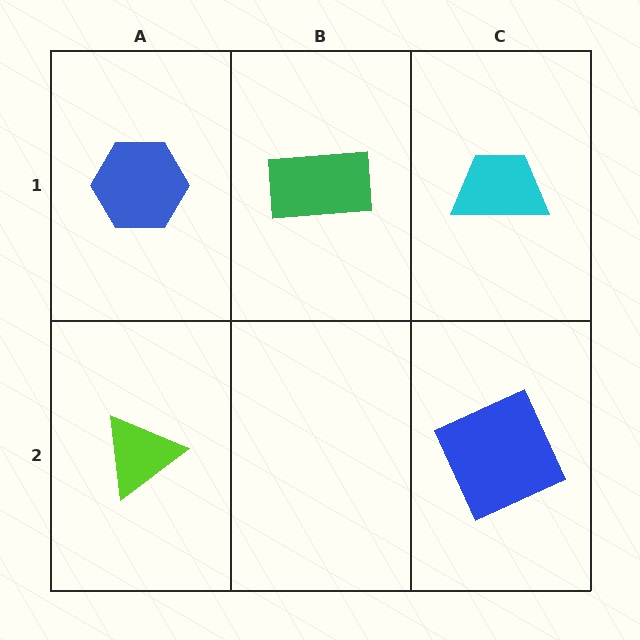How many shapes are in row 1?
3 shapes.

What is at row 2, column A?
A lime triangle.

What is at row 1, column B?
A green rectangle.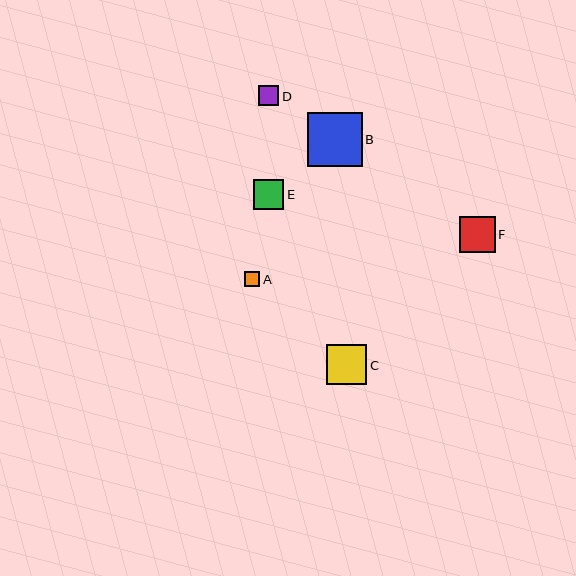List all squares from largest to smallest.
From largest to smallest: B, C, F, E, D, A.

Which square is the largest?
Square B is the largest with a size of approximately 54 pixels.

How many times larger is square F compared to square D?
Square F is approximately 1.8 times the size of square D.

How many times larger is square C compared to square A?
Square C is approximately 2.7 times the size of square A.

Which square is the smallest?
Square A is the smallest with a size of approximately 15 pixels.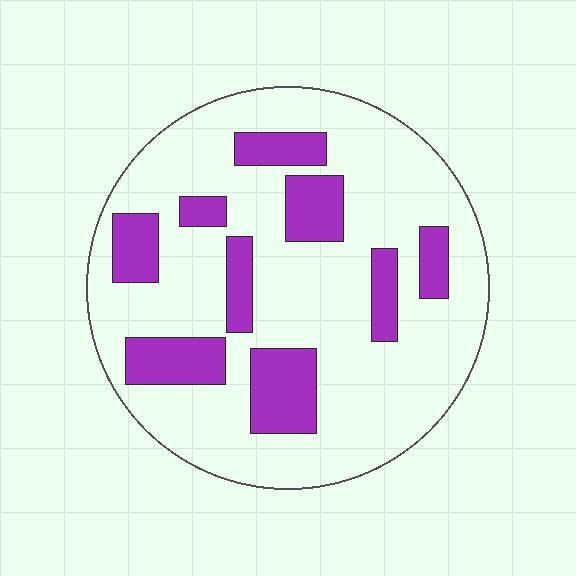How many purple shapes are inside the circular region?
9.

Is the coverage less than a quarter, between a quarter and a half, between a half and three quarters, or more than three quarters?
Less than a quarter.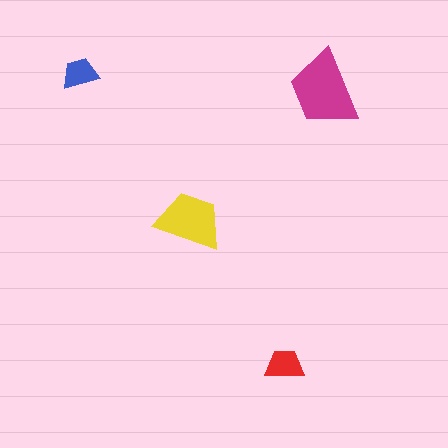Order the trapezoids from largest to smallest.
the magenta one, the yellow one, the red one, the blue one.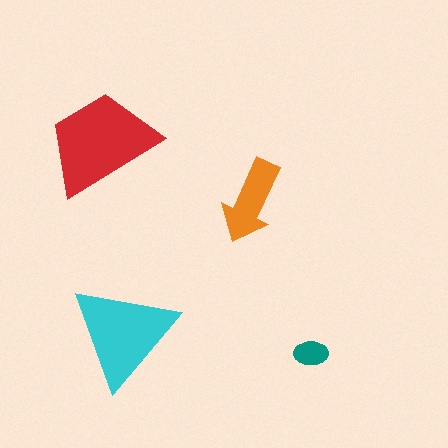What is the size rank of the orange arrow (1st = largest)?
3rd.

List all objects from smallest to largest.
The teal ellipse, the orange arrow, the cyan triangle, the red trapezoid.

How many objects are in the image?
There are 4 objects in the image.